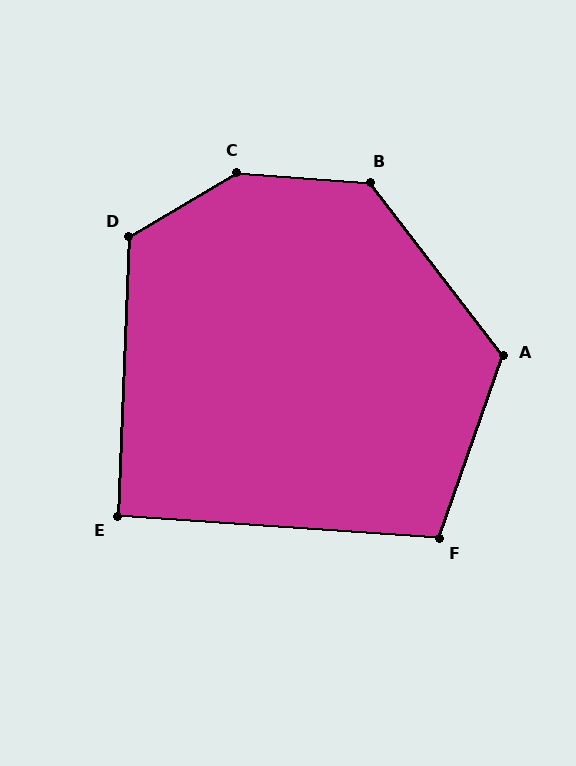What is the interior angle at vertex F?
Approximately 105 degrees (obtuse).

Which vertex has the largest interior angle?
C, at approximately 145 degrees.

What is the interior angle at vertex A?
Approximately 123 degrees (obtuse).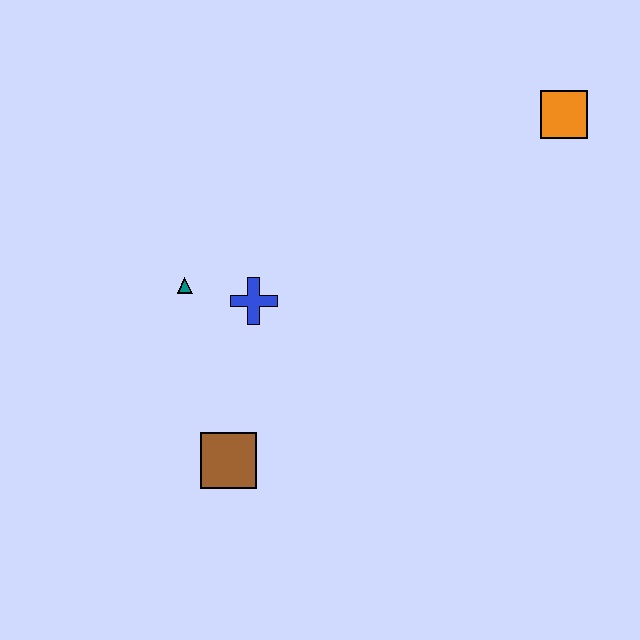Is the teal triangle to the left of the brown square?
Yes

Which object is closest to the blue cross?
The teal triangle is closest to the blue cross.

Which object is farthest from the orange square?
The brown square is farthest from the orange square.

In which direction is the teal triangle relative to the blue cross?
The teal triangle is to the left of the blue cross.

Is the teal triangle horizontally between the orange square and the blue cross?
No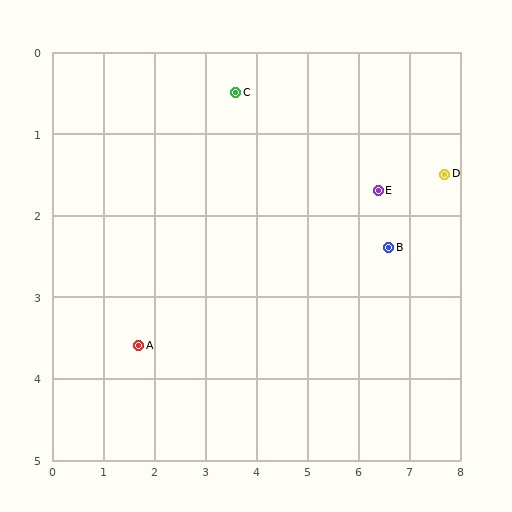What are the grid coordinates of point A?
Point A is at approximately (1.7, 3.6).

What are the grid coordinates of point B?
Point B is at approximately (6.6, 2.4).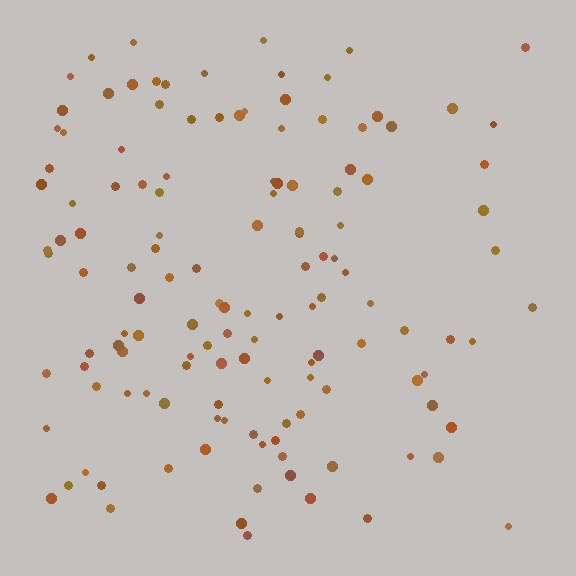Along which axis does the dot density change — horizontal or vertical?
Horizontal.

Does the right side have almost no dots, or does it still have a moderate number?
Still a moderate number, just noticeably fewer than the left.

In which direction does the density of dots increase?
From right to left, with the left side densest.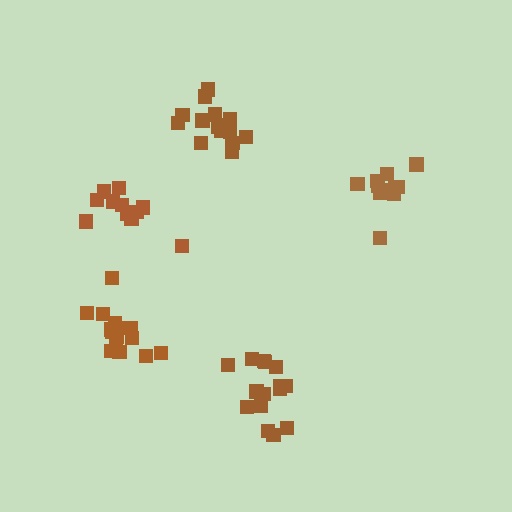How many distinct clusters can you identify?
There are 5 distinct clusters.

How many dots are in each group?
Group 1: 15 dots, Group 2: 11 dots, Group 3: 11 dots, Group 4: 16 dots, Group 5: 15 dots (68 total).